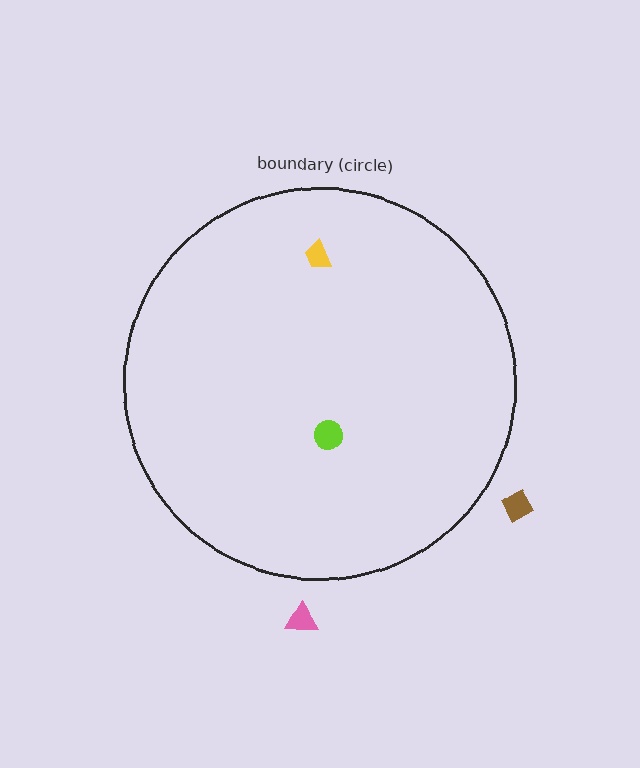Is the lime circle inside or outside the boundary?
Inside.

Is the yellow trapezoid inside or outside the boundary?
Inside.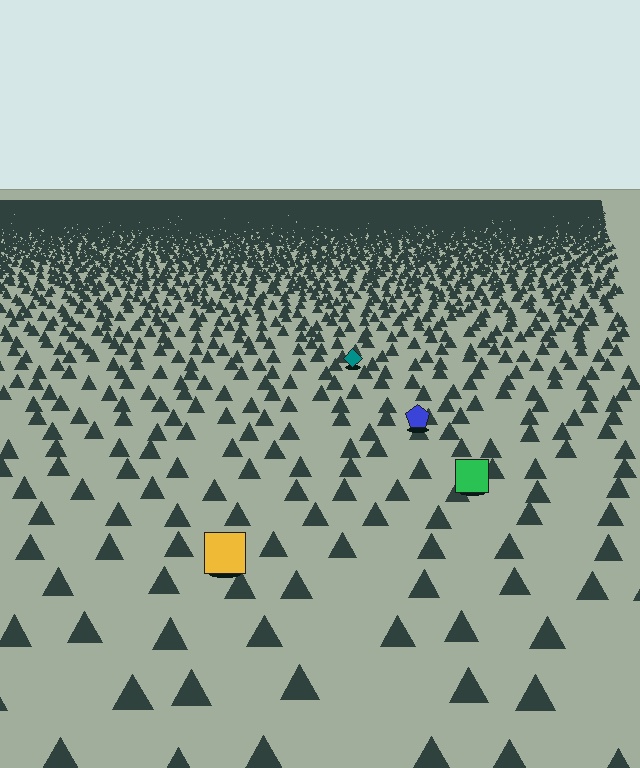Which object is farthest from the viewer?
The teal diamond is farthest from the viewer. It appears smaller and the ground texture around it is denser.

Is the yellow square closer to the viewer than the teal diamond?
Yes. The yellow square is closer — you can tell from the texture gradient: the ground texture is coarser near it.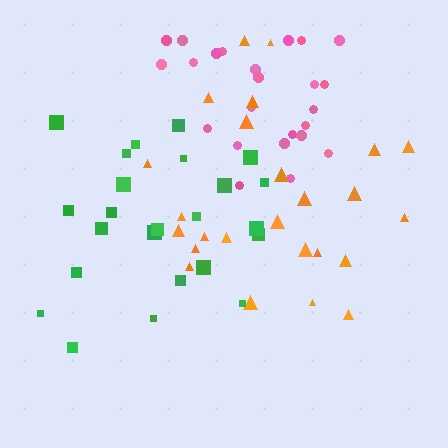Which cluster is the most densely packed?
Pink.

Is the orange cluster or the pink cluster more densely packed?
Pink.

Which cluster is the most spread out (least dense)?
Orange.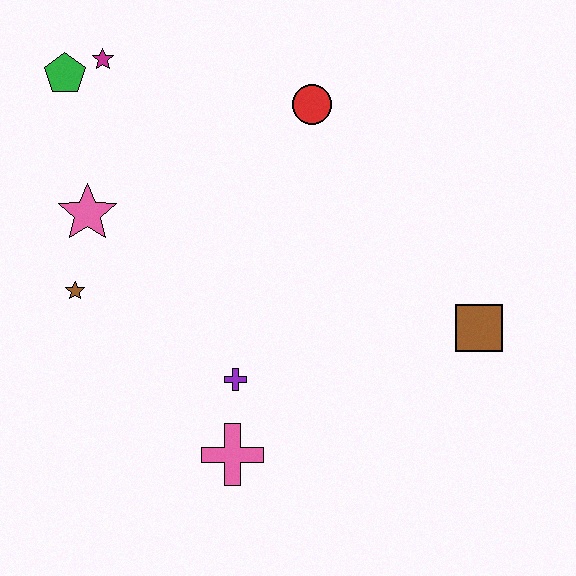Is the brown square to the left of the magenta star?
No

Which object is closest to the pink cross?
The purple cross is closest to the pink cross.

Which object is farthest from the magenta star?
The brown square is farthest from the magenta star.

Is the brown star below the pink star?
Yes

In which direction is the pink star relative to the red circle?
The pink star is to the left of the red circle.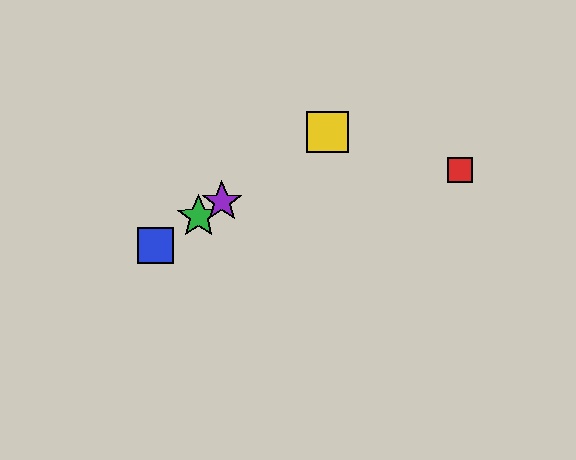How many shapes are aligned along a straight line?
4 shapes (the blue square, the green star, the yellow square, the purple star) are aligned along a straight line.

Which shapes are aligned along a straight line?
The blue square, the green star, the yellow square, the purple star are aligned along a straight line.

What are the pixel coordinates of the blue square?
The blue square is at (155, 245).